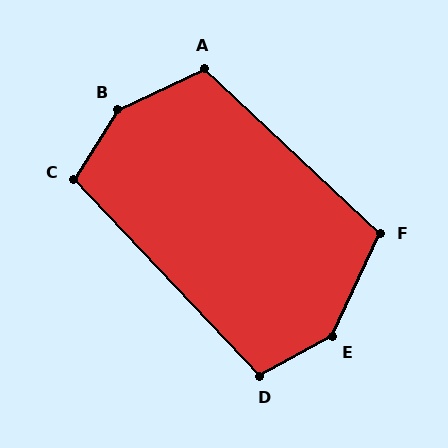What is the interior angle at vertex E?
Approximately 143 degrees (obtuse).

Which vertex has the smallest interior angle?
D, at approximately 105 degrees.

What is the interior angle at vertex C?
Approximately 105 degrees (obtuse).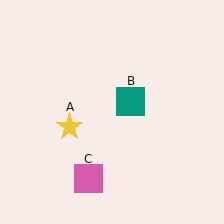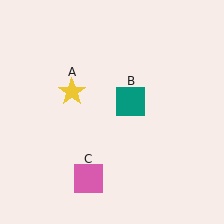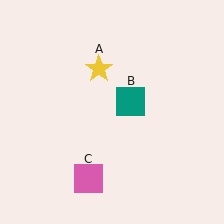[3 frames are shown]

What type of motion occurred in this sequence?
The yellow star (object A) rotated clockwise around the center of the scene.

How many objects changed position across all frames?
1 object changed position: yellow star (object A).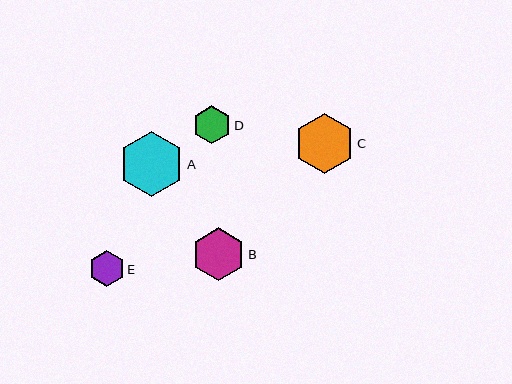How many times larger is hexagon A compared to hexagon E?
Hexagon A is approximately 1.8 times the size of hexagon E.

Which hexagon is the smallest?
Hexagon E is the smallest with a size of approximately 35 pixels.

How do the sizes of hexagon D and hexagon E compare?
Hexagon D and hexagon E are approximately the same size.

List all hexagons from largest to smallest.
From largest to smallest: A, C, B, D, E.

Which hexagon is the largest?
Hexagon A is the largest with a size of approximately 65 pixels.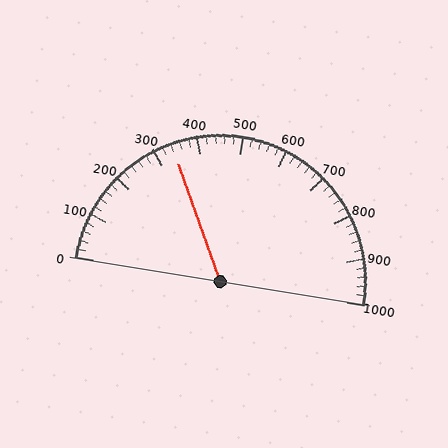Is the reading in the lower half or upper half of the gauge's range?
The reading is in the lower half of the range (0 to 1000).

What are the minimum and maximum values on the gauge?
The gauge ranges from 0 to 1000.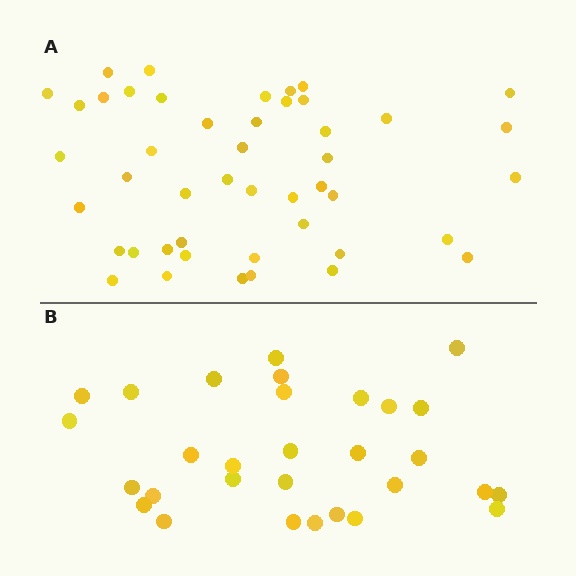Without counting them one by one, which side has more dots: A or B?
Region A (the top region) has more dots.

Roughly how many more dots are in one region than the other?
Region A has approximately 15 more dots than region B.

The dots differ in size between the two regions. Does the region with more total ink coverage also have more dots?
No. Region B has more total ink coverage because its dots are larger, but region A actually contains more individual dots. Total area can be misleading — the number of items is what matters here.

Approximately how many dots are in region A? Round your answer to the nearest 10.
About 50 dots. (The exact count is 46, which rounds to 50.)